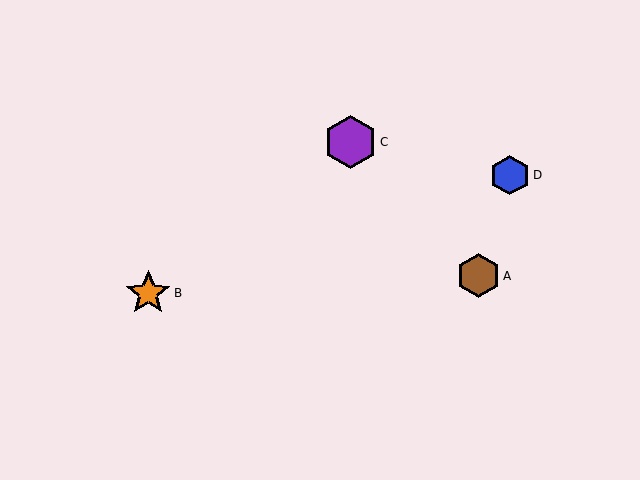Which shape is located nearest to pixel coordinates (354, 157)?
The purple hexagon (labeled C) at (350, 142) is nearest to that location.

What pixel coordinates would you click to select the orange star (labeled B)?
Click at (148, 293) to select the orange star B.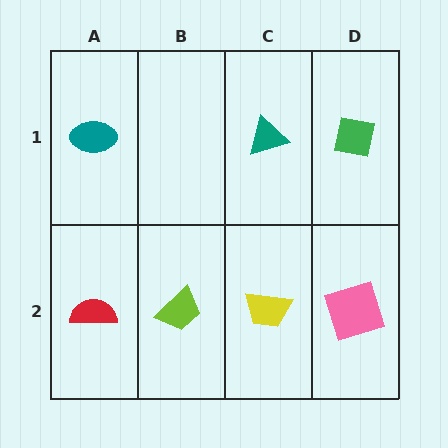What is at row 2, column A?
A red semicircle.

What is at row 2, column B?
A lime trapezoid.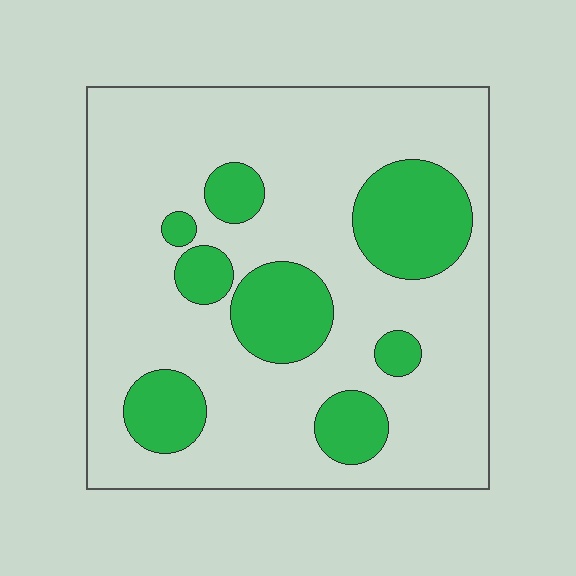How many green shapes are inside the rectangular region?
8.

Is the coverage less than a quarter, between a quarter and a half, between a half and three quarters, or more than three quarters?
Less than a quarter.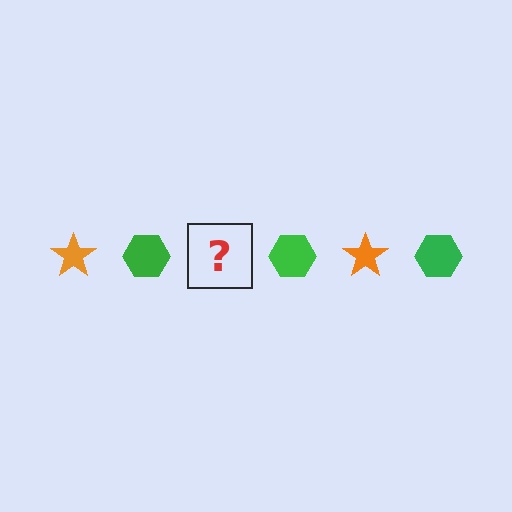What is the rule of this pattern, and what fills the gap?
The rule is that the pattern alternates between orange star and green hexagon. The gap should be filled with an orange star.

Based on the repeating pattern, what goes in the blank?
The blank should be an orange star.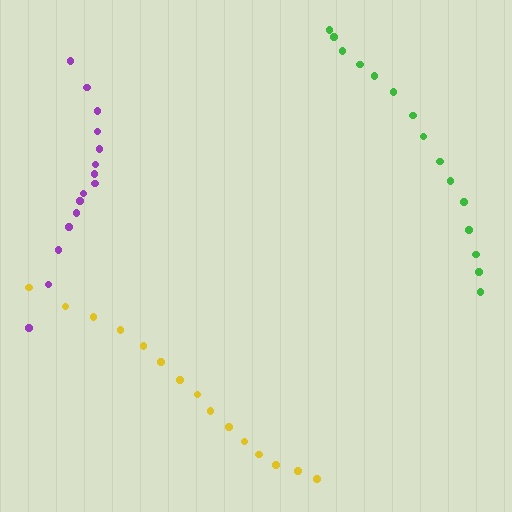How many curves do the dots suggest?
There are 3 distinct paths.